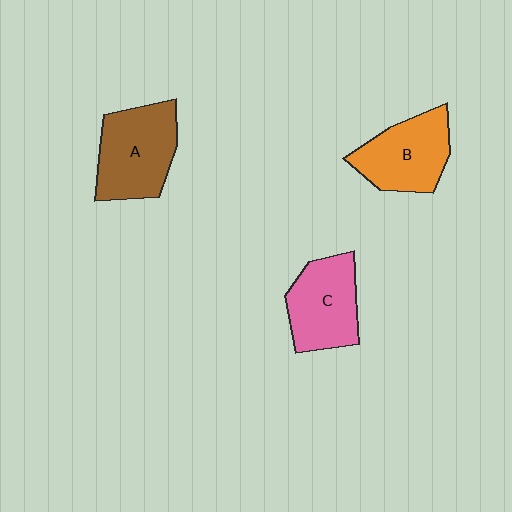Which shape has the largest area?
Shape A (brown).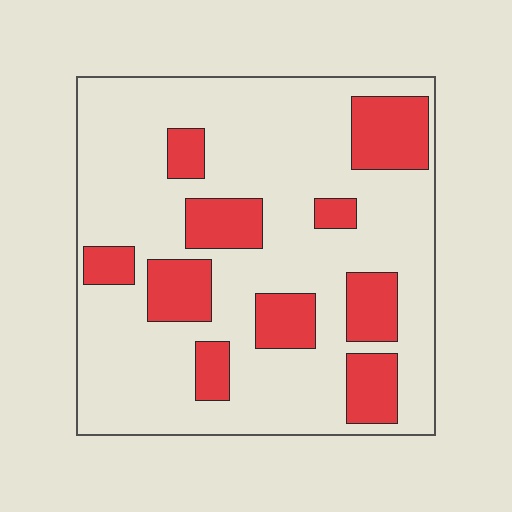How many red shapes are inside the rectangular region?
10.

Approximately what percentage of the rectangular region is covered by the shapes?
Approximately 25%.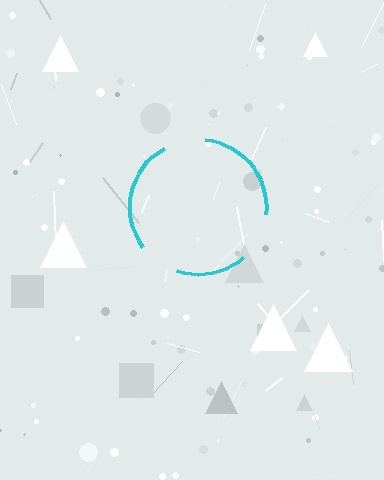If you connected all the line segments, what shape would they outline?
They would outline a circle.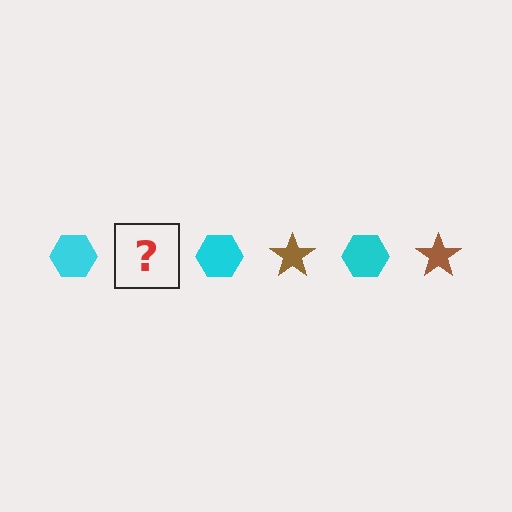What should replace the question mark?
The question mark should be replaced with a brown star.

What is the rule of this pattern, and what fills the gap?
The rule is that the pattern alternates between cyan hexagon and brown star. The gap should be filled with a brown star.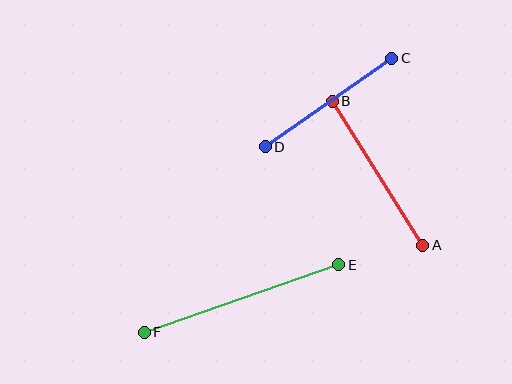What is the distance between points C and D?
The distance is approximately 155 pixels.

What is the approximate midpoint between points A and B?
The midpoint is at approximately (377, 173) pixels.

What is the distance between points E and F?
The distance is approximately 206 pixels.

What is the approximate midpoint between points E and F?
The midpoint is at approximately (242, 298) pixels.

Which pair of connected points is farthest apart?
Points E and F are farthest apart.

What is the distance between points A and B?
The distance is approximately 170 pixels.